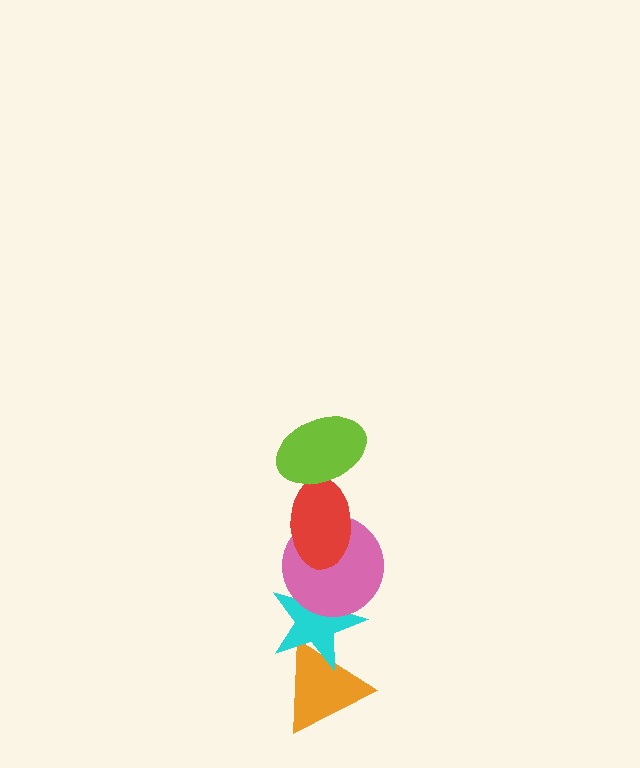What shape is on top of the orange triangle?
The cyan star is on top of the orange triangle.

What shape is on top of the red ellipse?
The lime ellipse is on top of the red ellipse.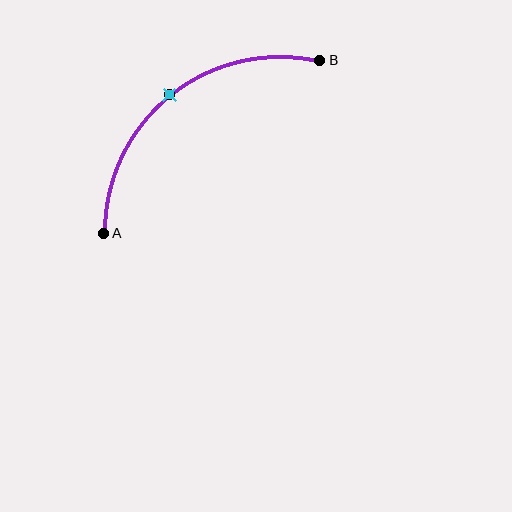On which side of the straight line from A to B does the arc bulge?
The arc bulges above and to the left of the straight line connecting A and B.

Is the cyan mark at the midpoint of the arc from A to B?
Yes. The cyan mark lies on the arc at equal arc-length from both A and B — it is the arc midpoint.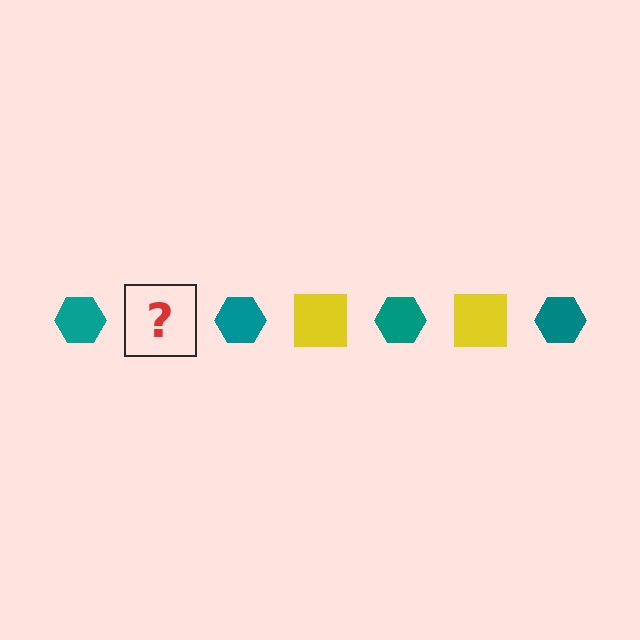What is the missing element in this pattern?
The missing element is a yellow square.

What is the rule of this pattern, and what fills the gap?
The rule is that the pattern alternates between teal hexagon and yellow square. The gap should be filled with a yellow square.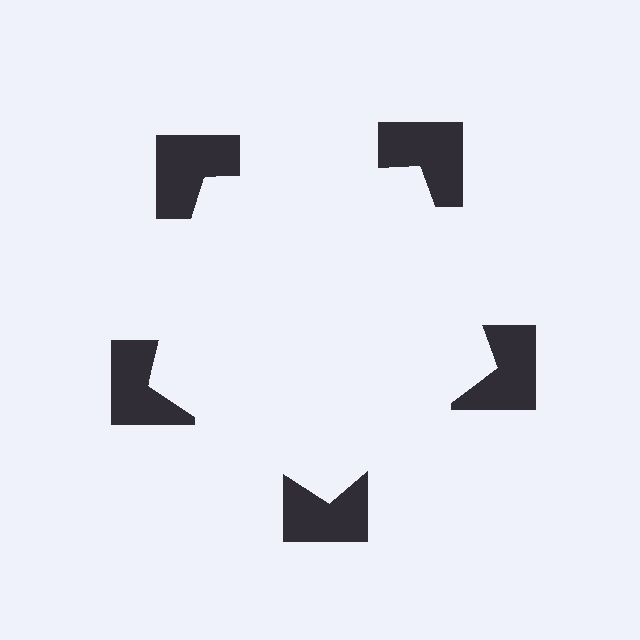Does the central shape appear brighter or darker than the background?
It typically appears slightly brighter than the background, even though no actual brightness change is drawn.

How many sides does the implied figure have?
5 sides.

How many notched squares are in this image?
There are 5 — one at each vertex of the illusory pentagon.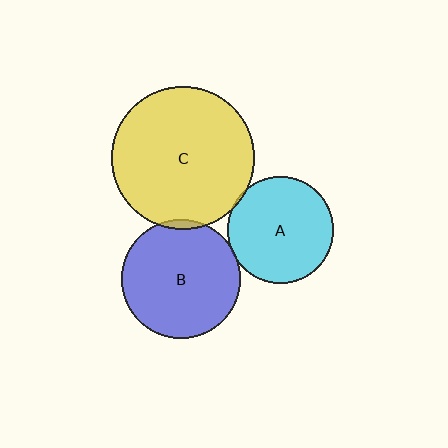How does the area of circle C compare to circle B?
Approximately 1.4 times.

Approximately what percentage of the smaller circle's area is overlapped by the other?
Approximately 5%.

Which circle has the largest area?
Circle C (yellow).